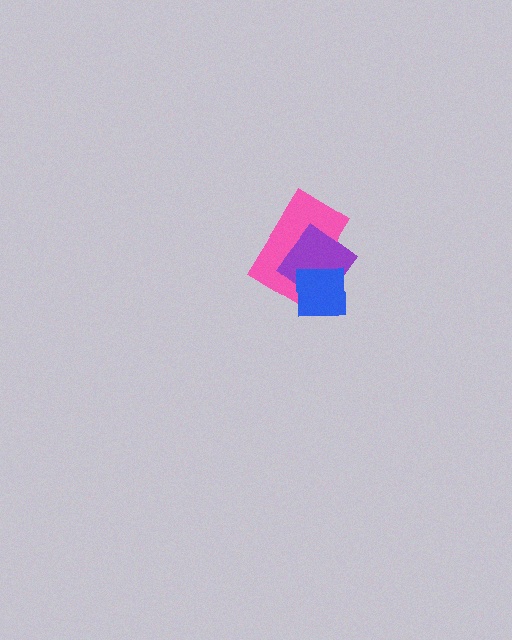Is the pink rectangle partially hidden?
Yes, it is partially covered by another shape.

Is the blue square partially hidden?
No, no other shape covers it.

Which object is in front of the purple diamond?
The blue square is in front of the purple diamond.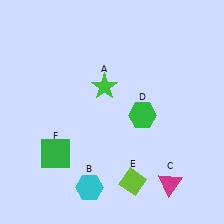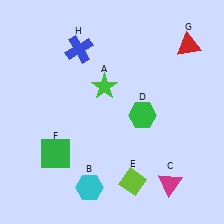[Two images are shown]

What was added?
A red triangle (G), a blue cross (H) were added in Image 2.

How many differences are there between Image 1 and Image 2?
There are 2 differences between the two images.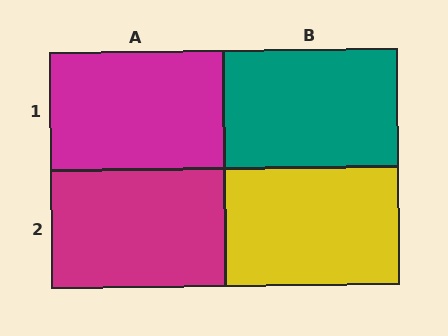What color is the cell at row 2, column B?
Yellow.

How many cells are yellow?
1 cell is yellow.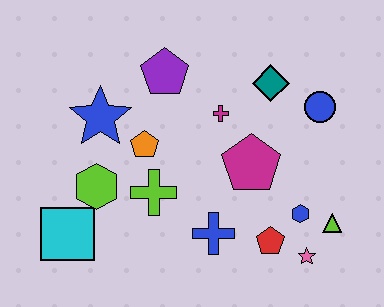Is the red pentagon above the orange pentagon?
No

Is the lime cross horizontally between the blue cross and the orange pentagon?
Yes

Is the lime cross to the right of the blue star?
Yes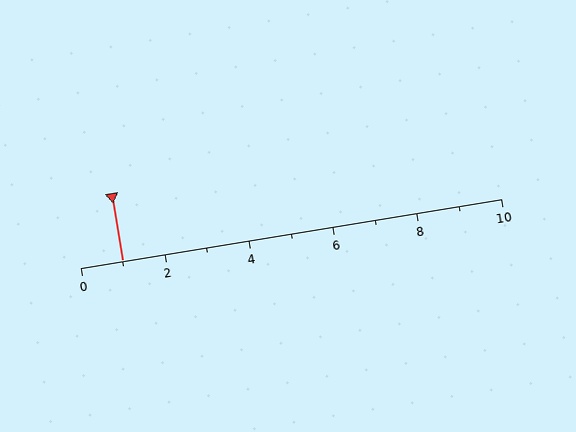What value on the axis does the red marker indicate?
The marker indicates approximately 1.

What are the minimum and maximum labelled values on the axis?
The axis runs from 0 to 10.